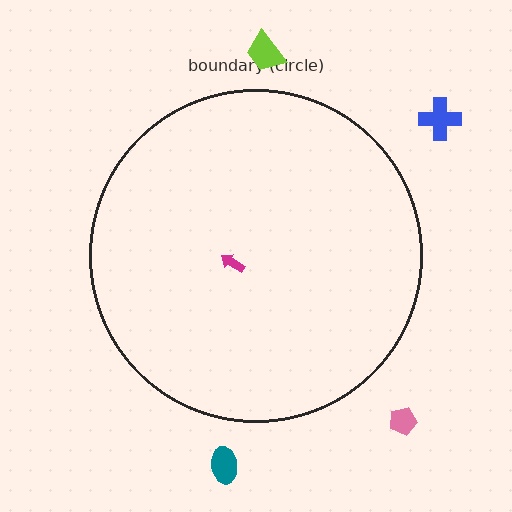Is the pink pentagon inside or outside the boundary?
Outside.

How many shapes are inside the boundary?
1 inside, 4 outside.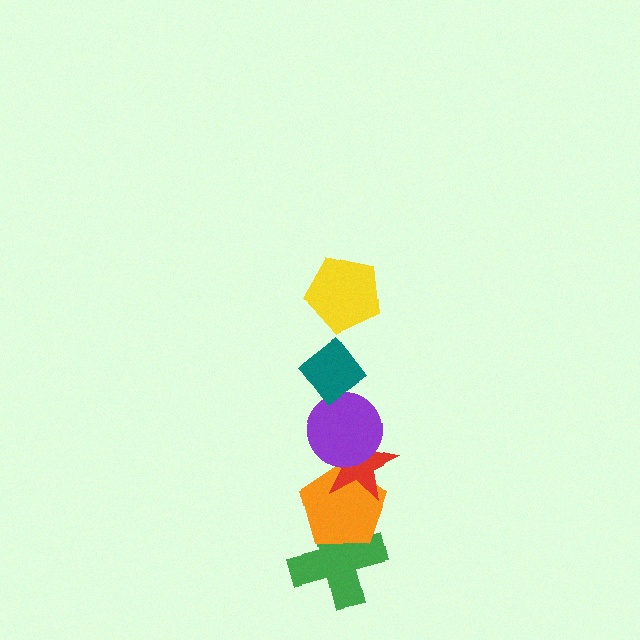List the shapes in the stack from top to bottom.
From top to bottom: the yellow pentagon, the teal diamond, the purple circle, the red star, the orange pentagon, the green cross.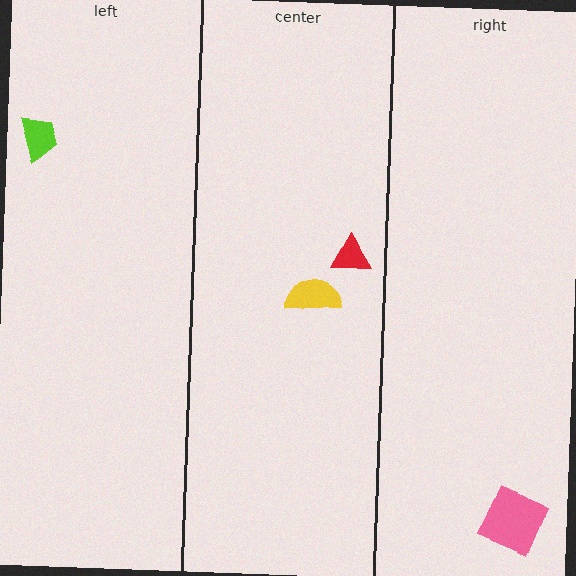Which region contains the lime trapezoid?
The left region.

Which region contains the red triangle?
The center region.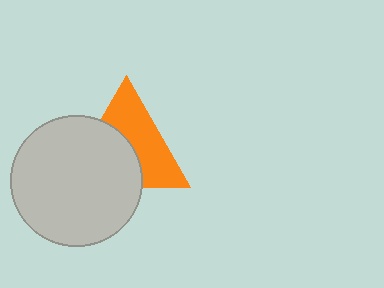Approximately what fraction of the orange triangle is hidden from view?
Roughly 48% of the orange triangle is hidden behind the light gray circle.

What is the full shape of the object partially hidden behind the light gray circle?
The partially hidden object is an orange triangle.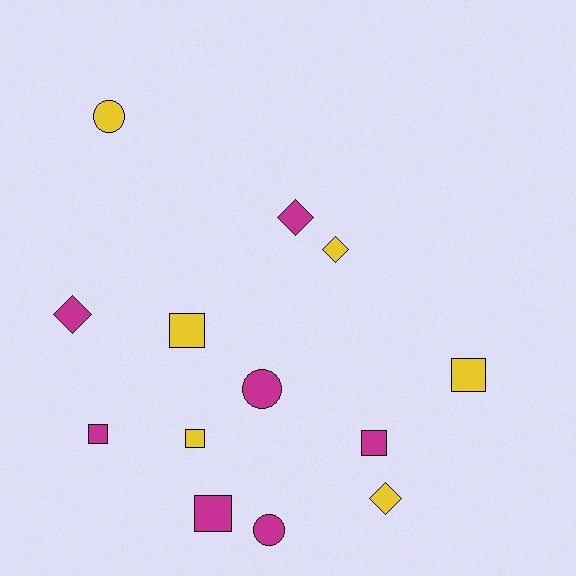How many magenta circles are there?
There are 2 magenta circles.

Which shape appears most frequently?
Square, with 6 objects.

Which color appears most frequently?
Magenta, with 7 objects.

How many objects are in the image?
There are 13 objects.